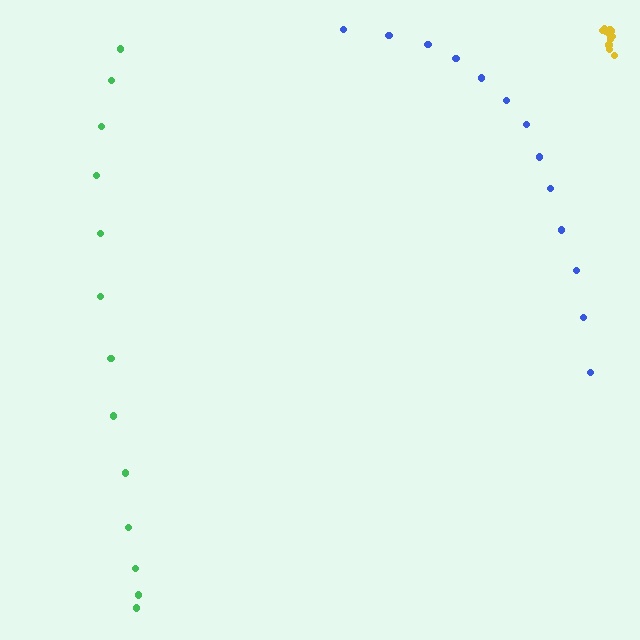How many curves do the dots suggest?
There are 3 distinct paths.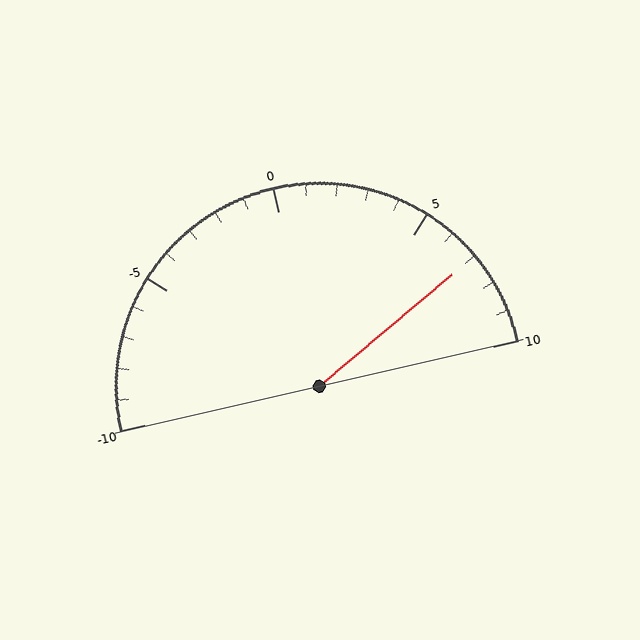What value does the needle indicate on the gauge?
The needle indicates approximately 7.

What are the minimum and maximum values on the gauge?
The gauge ranges from -10 to 10.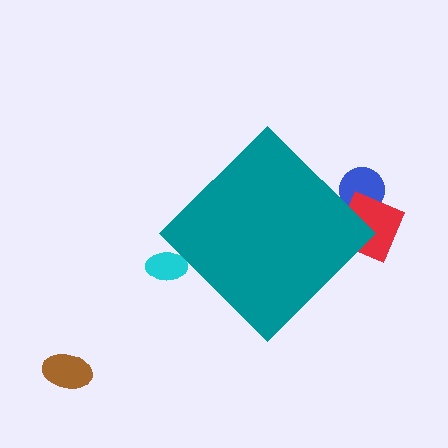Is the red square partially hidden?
Yes, the red square is partially hidden behind the teal diamond.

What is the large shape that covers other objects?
A teal diamond.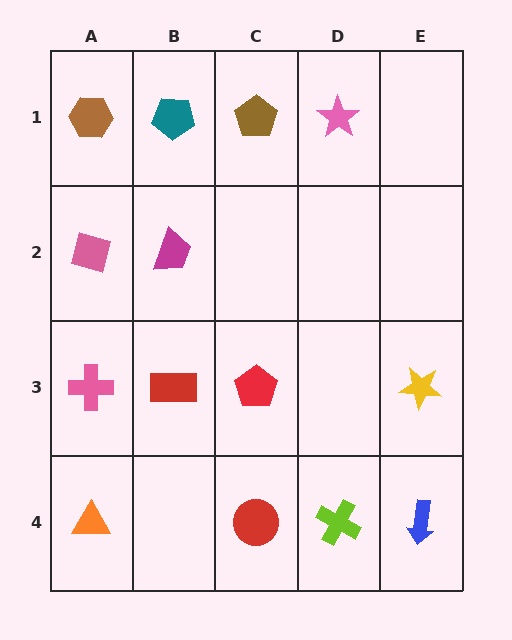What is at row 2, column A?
A pink diamond.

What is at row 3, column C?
A red pentagon.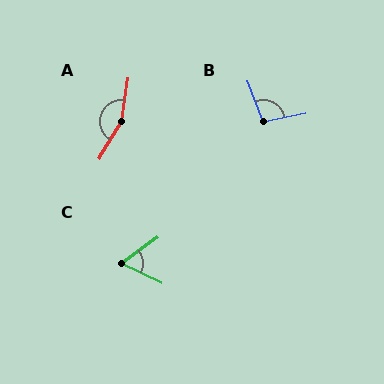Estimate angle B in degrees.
Approximately 99 degrees.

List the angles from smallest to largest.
C (62°), B (99°), A (158°).